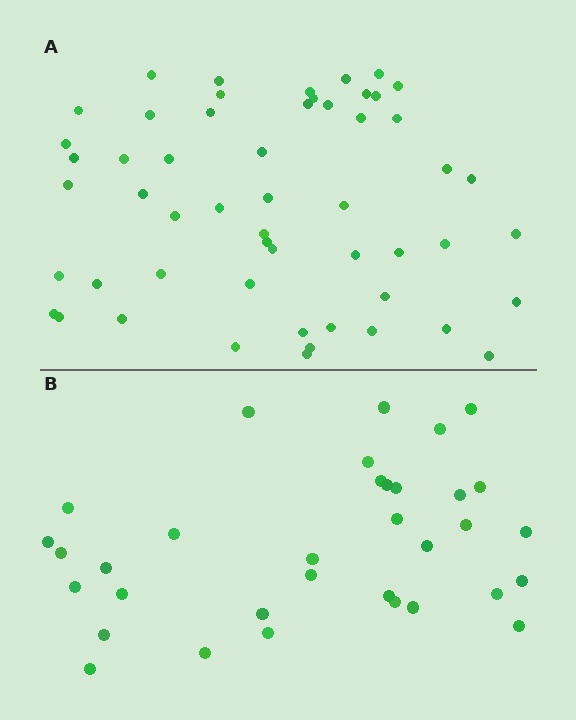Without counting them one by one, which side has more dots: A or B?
Region A (the top region) has more dots.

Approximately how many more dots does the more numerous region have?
Region A has approximately 20 more dots than region B.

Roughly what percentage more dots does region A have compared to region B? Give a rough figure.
About 60% more.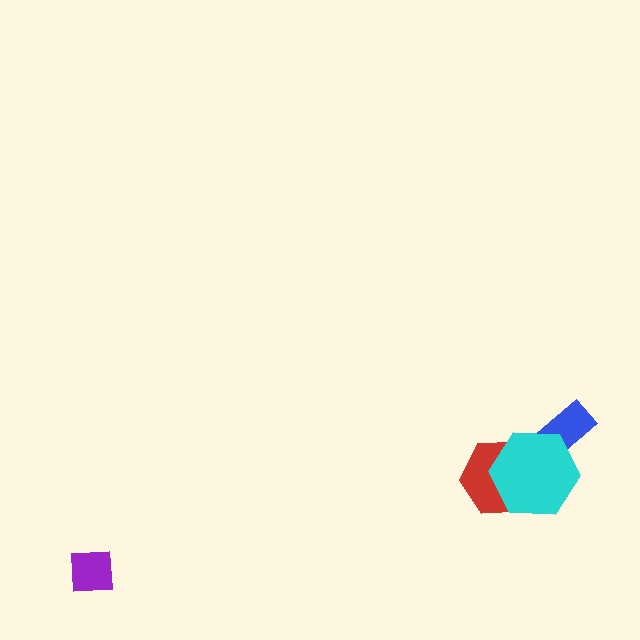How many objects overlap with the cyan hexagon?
2 objects overlap with the cyan hexagon.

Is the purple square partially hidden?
No, no other shape covers it.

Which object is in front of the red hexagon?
The cyan hexagon is in front of the red hexagon.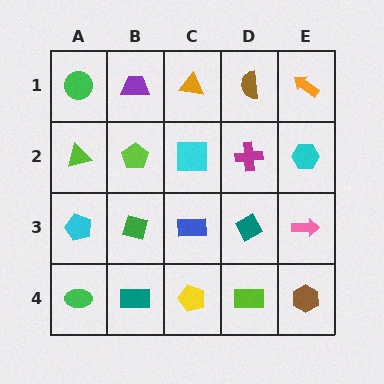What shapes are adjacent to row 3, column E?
A cyan hexagon (row 2, column E), a brown hexagon (row 4, column E), a teal diamond (row 3, column D).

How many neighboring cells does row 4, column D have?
3.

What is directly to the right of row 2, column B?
A cyan square.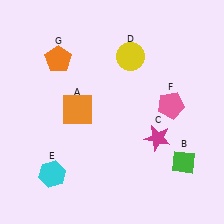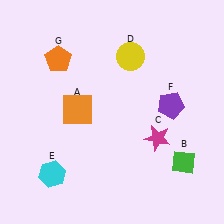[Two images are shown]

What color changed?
The pentagon (F) changed from pink in Image 1 to purple in Image 2.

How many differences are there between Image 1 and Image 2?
There is 1 difference between the two images.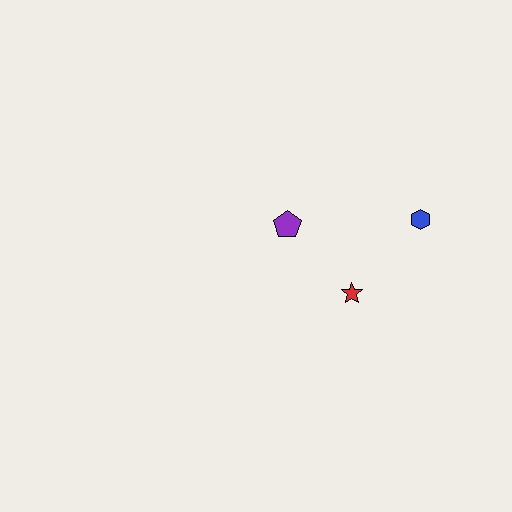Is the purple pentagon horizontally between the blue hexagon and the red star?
No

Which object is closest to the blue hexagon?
The red star is closest to the blue hexagon.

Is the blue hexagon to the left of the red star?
No